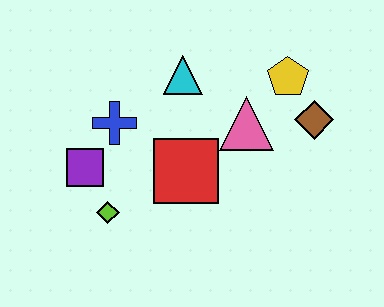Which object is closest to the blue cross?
The purple square is closest to the blue cross.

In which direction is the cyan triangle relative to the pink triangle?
The cyan triangle is to the left of the pink triangle.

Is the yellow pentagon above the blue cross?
Yes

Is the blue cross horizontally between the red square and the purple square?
Yes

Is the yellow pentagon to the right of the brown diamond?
No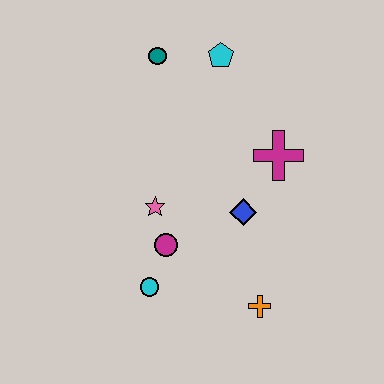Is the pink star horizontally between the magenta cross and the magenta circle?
No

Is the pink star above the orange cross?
Yes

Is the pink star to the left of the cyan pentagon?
Yes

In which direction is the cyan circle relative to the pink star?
The cyan circle is below the pink star.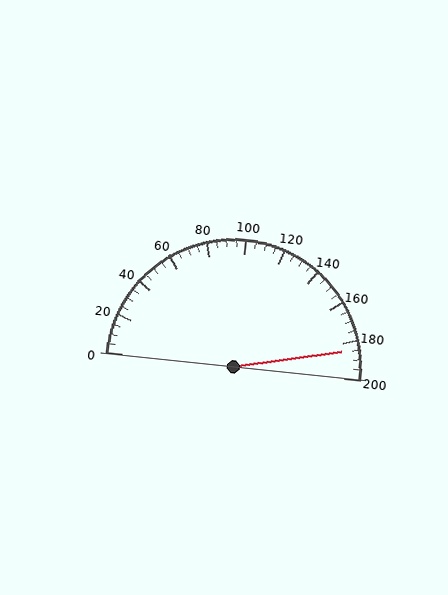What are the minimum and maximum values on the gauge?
The gauge ranges from 0 to 200.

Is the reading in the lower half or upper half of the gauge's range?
The reading is in the upper half of the range (0 to 200).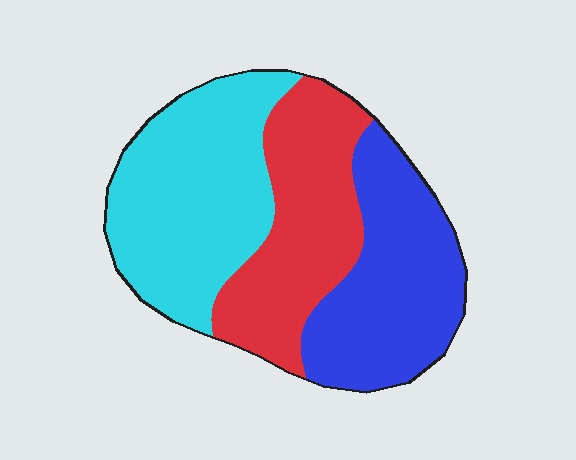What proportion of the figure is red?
Red takes up about one third (1/3) of the figure.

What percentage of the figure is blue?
Blue covers 32% of the figure.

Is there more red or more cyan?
Cyan.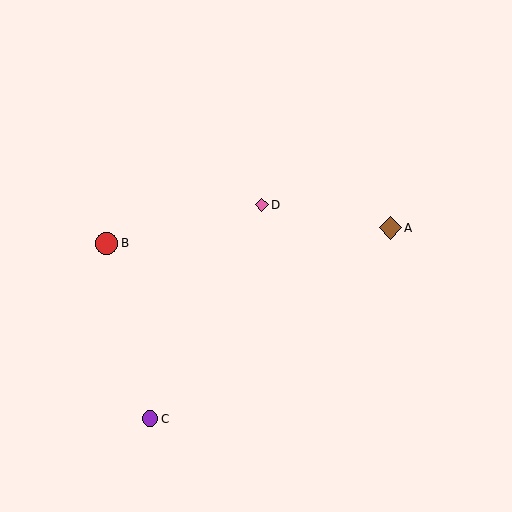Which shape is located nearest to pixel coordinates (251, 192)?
The pink diamond (labeled D) at (262, 205) is nearest to that location.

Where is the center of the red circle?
The center of the red circle is at (106, 243).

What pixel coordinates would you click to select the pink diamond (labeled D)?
Click at (262, 205) to select the pink diamond D.